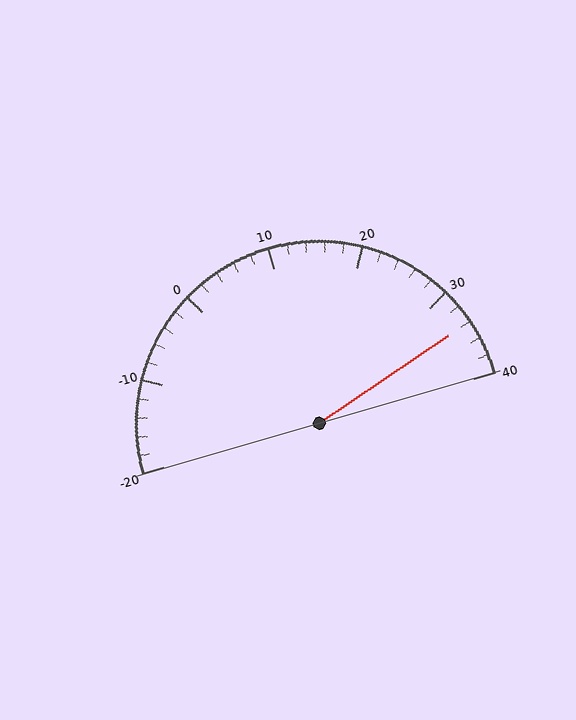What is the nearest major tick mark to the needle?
The nearest major tick mark is 30.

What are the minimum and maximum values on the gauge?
The gauge ranges from -20 to 40.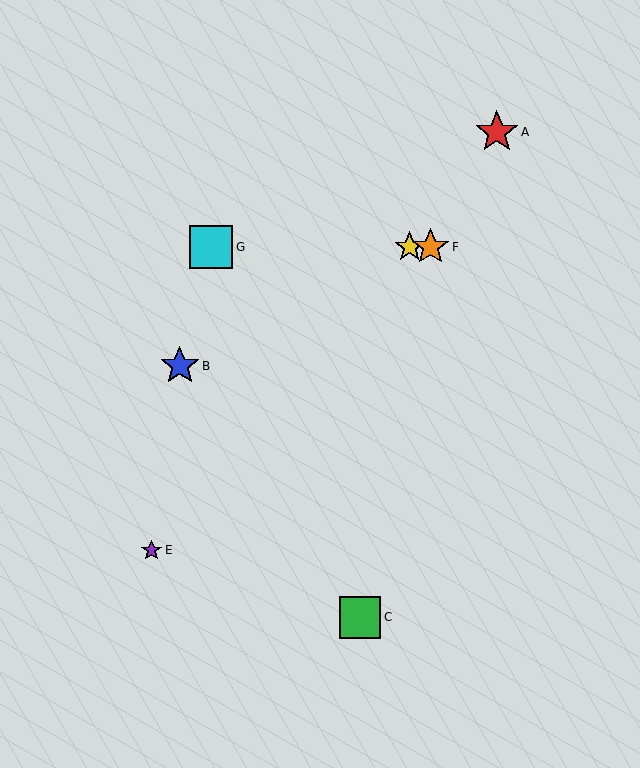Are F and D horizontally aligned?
Yes, both are at y≈247.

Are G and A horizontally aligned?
No, G is at y≈247 and A is at y≈132.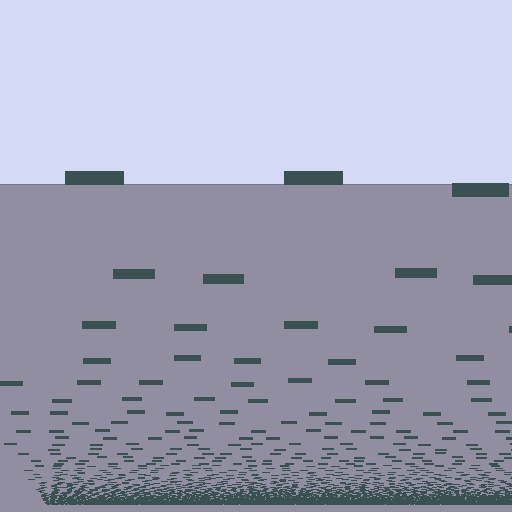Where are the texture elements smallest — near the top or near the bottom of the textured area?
Near the bottom.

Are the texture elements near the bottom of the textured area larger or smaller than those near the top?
Smaller. The gradient is inverted — elements near the bottom are smaller and denser.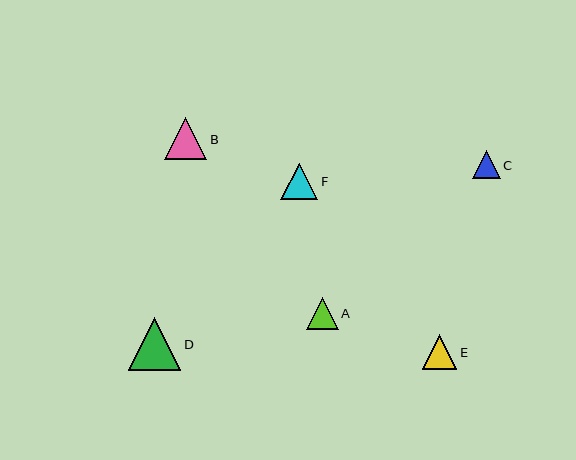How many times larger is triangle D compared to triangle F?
Triangle D is approximately 1.4 times the size of triangle F.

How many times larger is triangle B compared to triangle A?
Triangle B is approximately 1.4 times the size of triangle A.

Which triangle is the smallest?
Triangle C is the smallest with a size of approximately 28 pixels.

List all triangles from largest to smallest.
From largest to smallest: D, B, F, E, A, C.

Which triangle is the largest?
Triangle D is the largest with a size of approximately 53 pixels.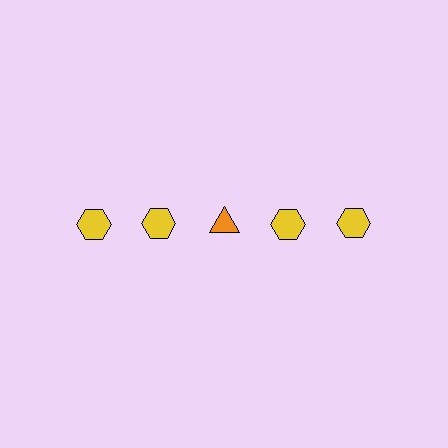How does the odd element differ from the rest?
It differs in both color (orange instead of yellow) and shape (triangle instead of hexagon).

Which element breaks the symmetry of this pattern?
The orange triangle in the top row, center column breaks the symmetry. All other shapes are yellow hexagons.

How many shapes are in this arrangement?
There are 5 shapes arranged in a grid pattern.